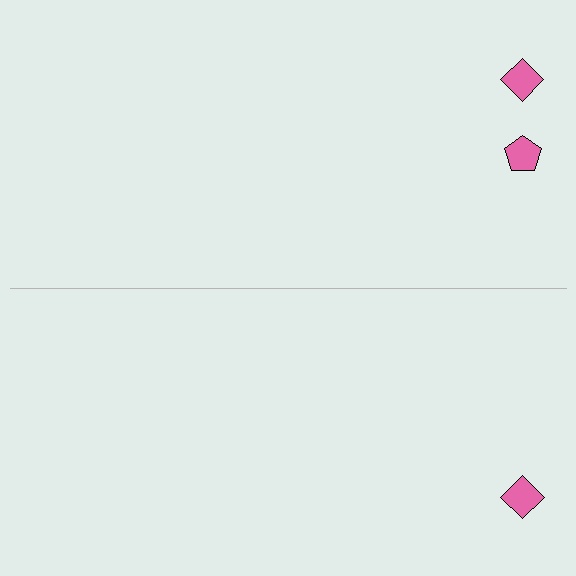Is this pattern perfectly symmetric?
No, the pattern is not perfectly symmetric. A pink pentagon is missing from the bottom side.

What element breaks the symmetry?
A pink pentagon is missing from the bottom side.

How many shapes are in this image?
There are 3 shapes in this image.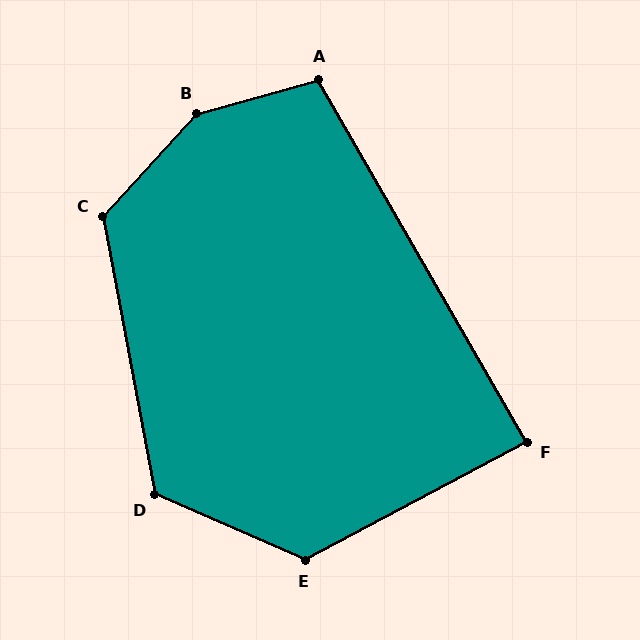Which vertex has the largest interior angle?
B, at approximately 148 degrees.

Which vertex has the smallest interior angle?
F, at approximately 88 degrees.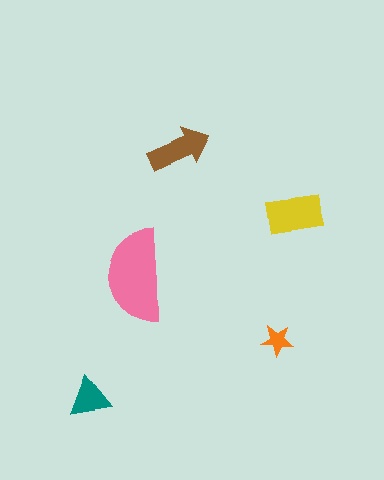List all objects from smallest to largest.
The orange star, the teal triangle, the brown arrow, the yellow rectangle, the pink semicircle.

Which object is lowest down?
The teal triangle is bottommost.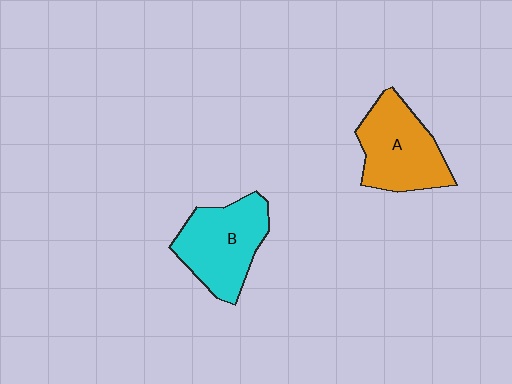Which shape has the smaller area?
Shape A (orange).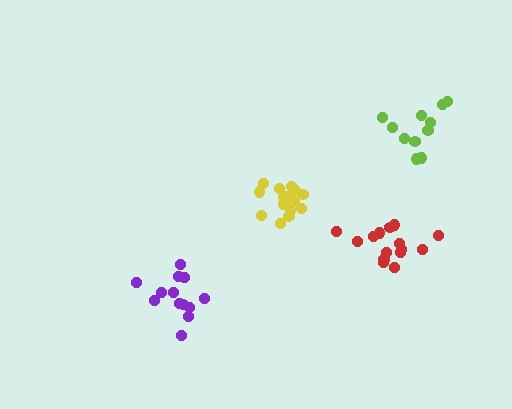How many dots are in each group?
Group 1: 16 dots, Group 2: 13 dots, Group 3: 15 dots, Group 4: 11 dots (55 total).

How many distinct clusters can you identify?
There are 4 distinct clusters.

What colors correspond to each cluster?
The clusters are colored: yellow, purple, red, lime.